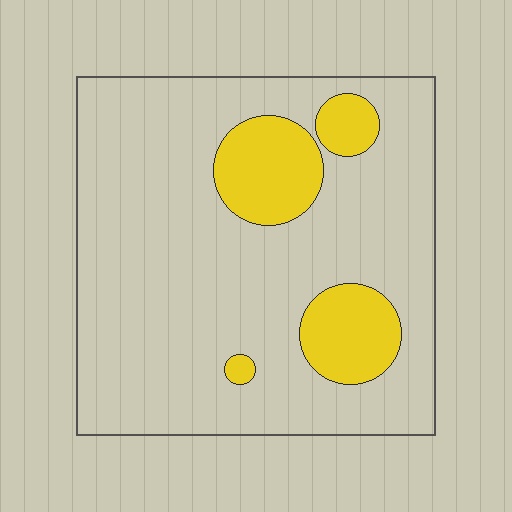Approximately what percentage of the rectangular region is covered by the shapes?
Approximately 15%.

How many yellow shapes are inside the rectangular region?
4.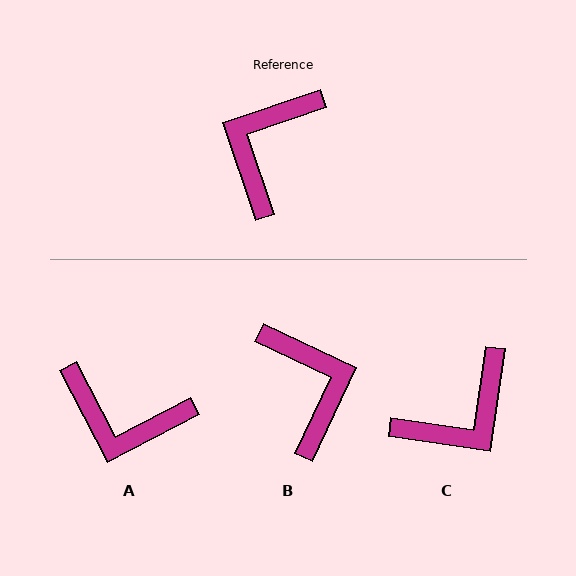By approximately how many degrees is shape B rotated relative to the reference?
Approximately 134 degrees clockwise.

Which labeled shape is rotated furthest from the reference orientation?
C, about 153 degrees away.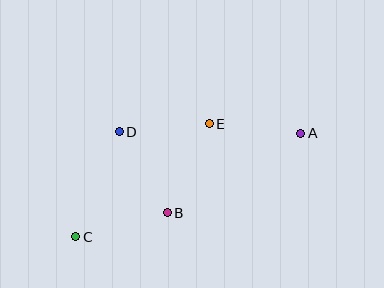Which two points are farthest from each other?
Points A and C are farthest from each other.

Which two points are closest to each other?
Points D and E are closest to each other.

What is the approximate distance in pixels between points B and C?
The distance between B and C is approximately 95 pixels.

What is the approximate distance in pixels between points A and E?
The distance between A and E is approximately 92 pixels.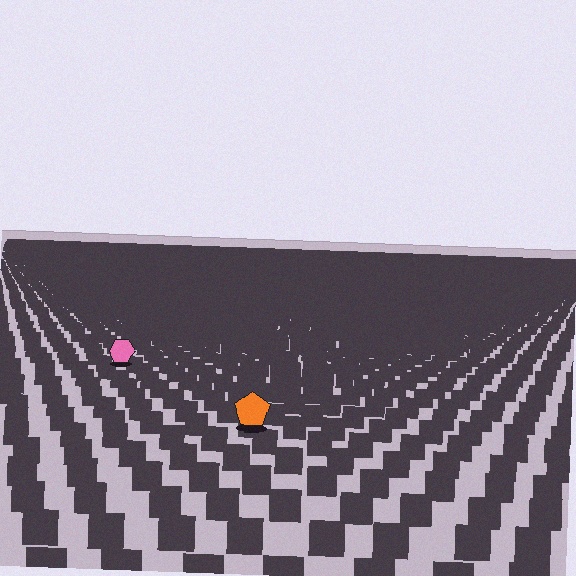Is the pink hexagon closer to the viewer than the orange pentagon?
No. The orange pentagon is closer — you can tell from the texture gradient: the ground texture is coarser near it.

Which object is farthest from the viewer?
The pink hexagon is farthest from the viewer. It appears smaller and the ground texture around it is denser.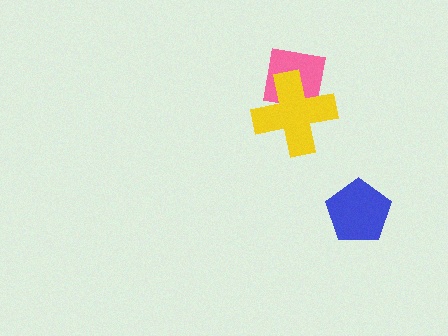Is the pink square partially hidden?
Yes, it is partially covered by another shape.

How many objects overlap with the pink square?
1 object overlaps with the pink square.